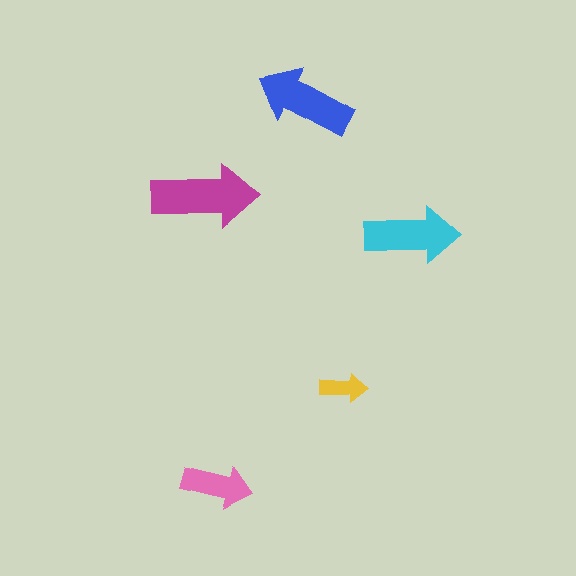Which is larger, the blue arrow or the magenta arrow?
The magenta one.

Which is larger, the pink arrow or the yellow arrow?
The pink one.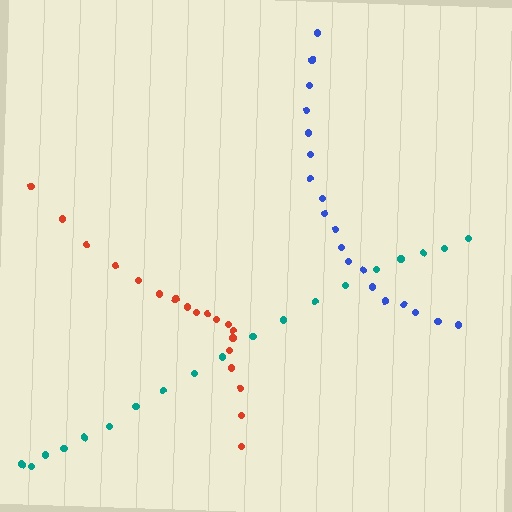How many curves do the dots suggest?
There are 3 distinct paths.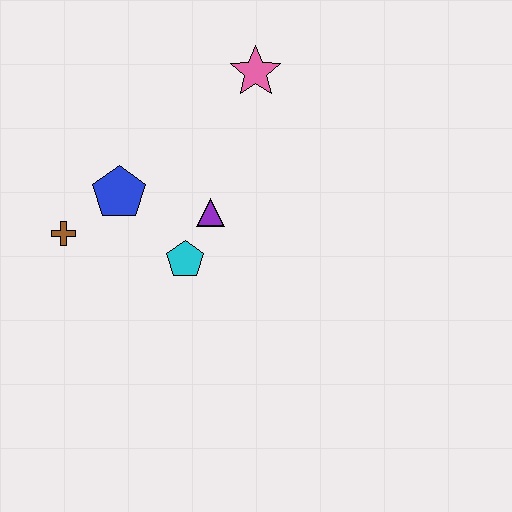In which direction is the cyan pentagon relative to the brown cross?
The cyan pentagon is to the right of the brown cross.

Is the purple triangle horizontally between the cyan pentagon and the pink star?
Yes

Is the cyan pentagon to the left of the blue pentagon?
No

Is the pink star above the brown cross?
Yes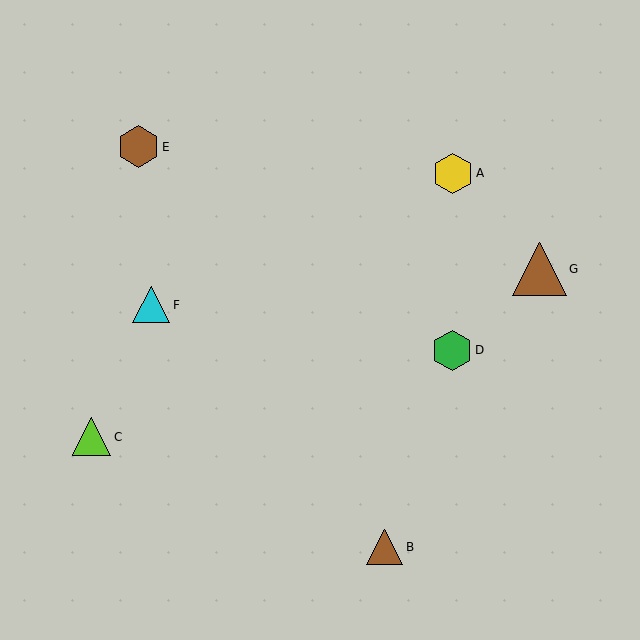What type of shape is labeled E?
Shape E is a brown hexagon.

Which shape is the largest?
The brown triangle (labeled G) is the largest.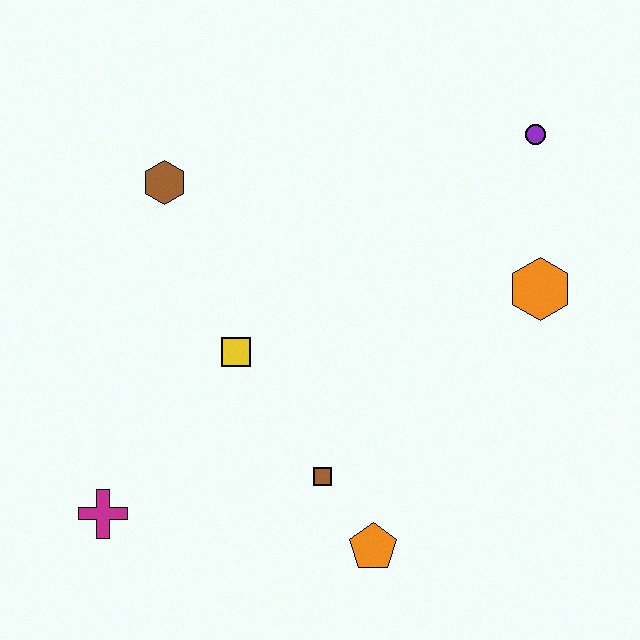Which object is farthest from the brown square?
The purple circle is farthest from the brown square.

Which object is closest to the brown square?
The orange pentagon is closest to the brown square.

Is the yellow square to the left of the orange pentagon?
Yes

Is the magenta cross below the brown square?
Yes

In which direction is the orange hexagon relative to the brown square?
The orange hexagon is to the right of the brown square.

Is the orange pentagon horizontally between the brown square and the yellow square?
No